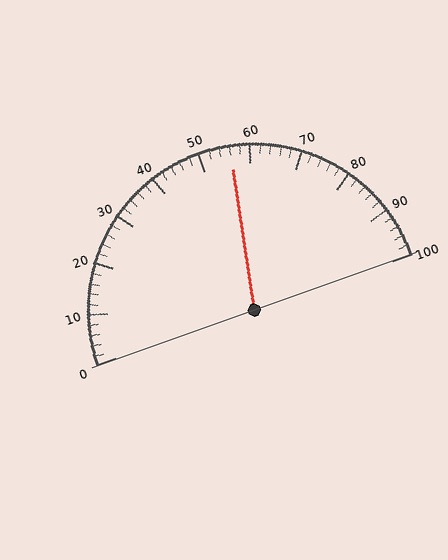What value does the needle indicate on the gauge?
The needle indicates approximately 56.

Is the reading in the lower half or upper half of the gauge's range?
The reading is in the upper half of the range (0 to 100).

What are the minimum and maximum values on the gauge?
The gauge ranges from 0 to 100.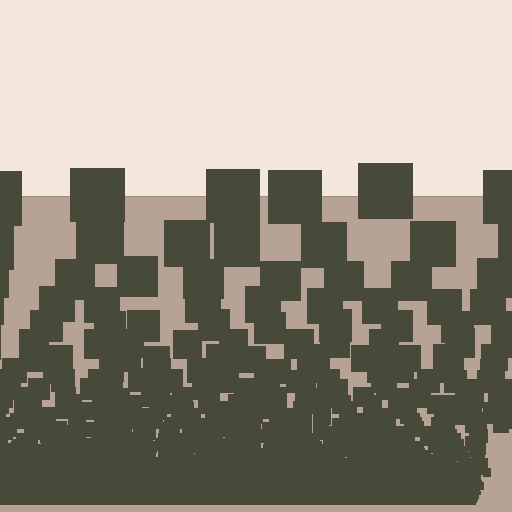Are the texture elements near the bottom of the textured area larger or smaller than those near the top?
Smaller. The gradient is inverted — elements near the bottom are smaller and denser.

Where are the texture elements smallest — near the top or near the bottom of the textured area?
Near the bottom.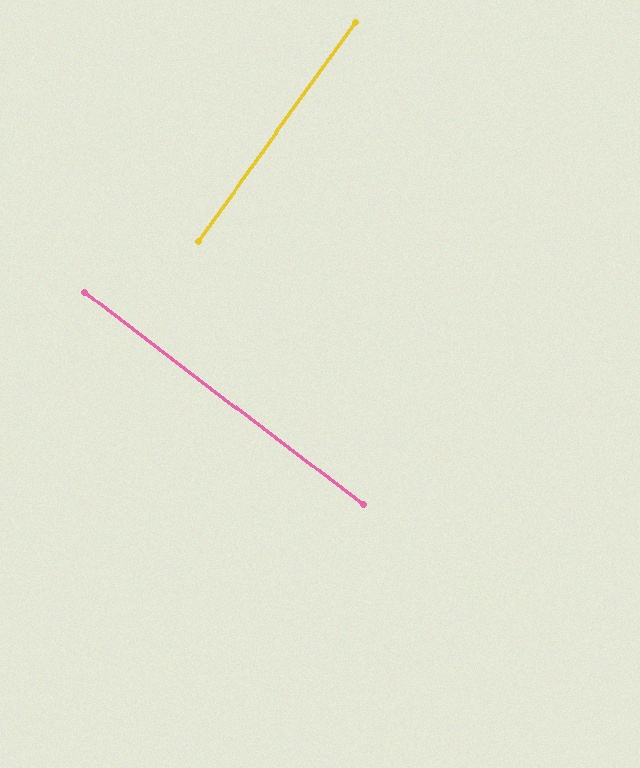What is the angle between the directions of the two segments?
Approximately 88 degrees.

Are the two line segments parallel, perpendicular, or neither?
Perpendicular — they meet at approximately 88°.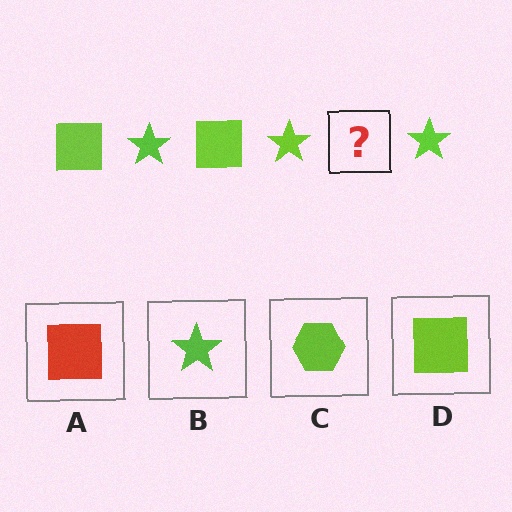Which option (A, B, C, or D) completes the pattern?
D.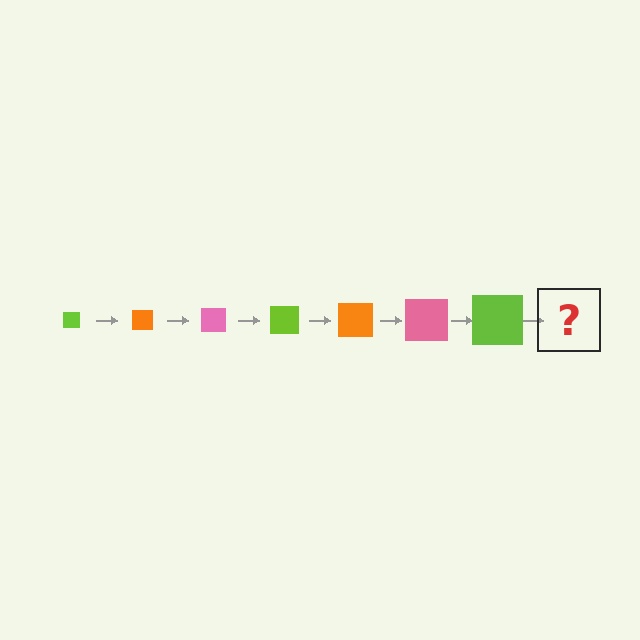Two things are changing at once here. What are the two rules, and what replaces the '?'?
The two rules are that the square grows larger each step and the color cycles through lime, orange, and pink. The '?' should be an orange square, larger than the previous one.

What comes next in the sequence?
The next element should be an orange square, larger than the previous one.